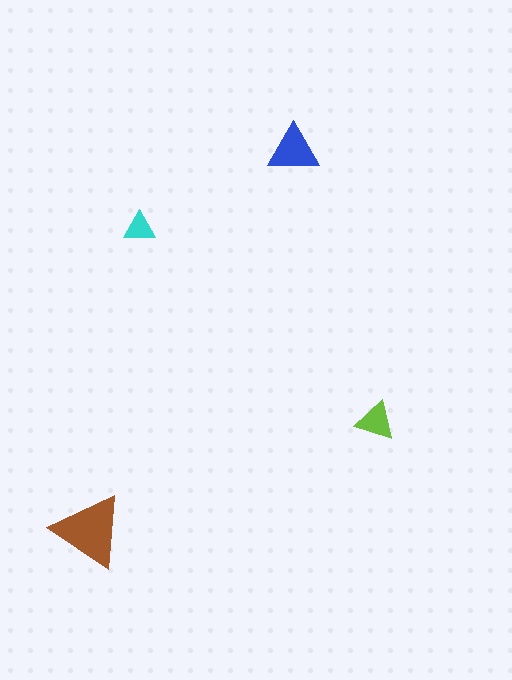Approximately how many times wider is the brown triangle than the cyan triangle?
About 2.5 times wider.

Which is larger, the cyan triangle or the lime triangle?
The lime one.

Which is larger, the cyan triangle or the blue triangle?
The blue one.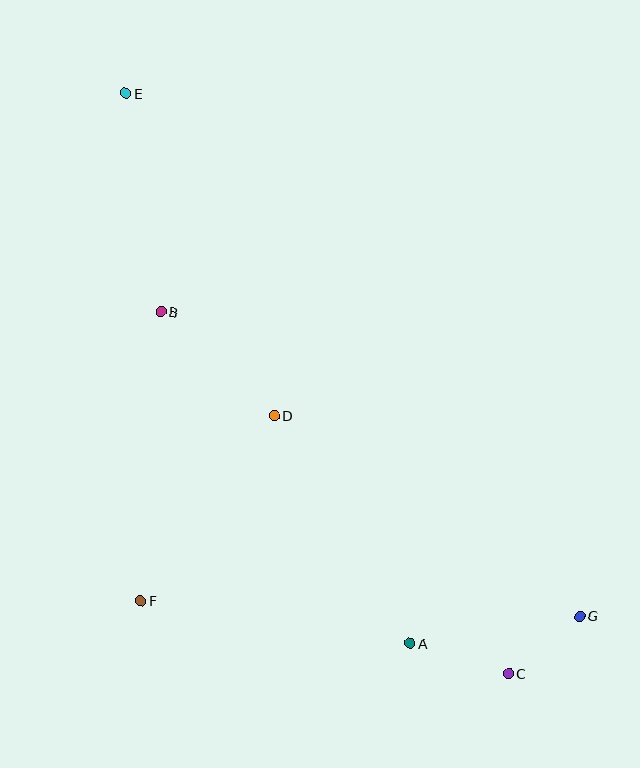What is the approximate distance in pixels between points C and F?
The distance between C and F is approximately 375 pixels.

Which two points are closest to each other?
Points C and G are closest to each other.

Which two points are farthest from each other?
Points C and E are farthest from each other.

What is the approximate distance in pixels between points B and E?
The distance between B and E is approximately 221 pixels.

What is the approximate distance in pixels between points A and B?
The distance between A and B is approximately 415 pixels.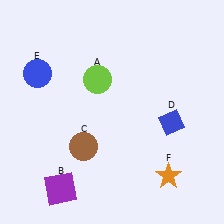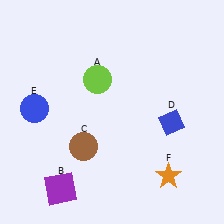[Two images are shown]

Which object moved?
The blue circle (E) moved down.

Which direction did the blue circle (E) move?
The blue circle (E) moved down.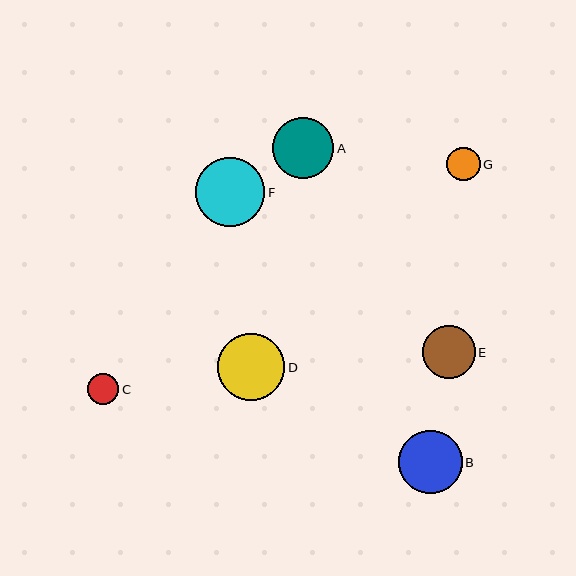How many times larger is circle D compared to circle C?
Circle D is approximately 2.1 times the size of circle C.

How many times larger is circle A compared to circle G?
Circle A is approximately 1.8 times the size of circle G.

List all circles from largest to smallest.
From largest to smallest: F, D, B, A, E, G, C.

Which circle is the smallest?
Circle C is the smallest with a size of approximately 31 pixels.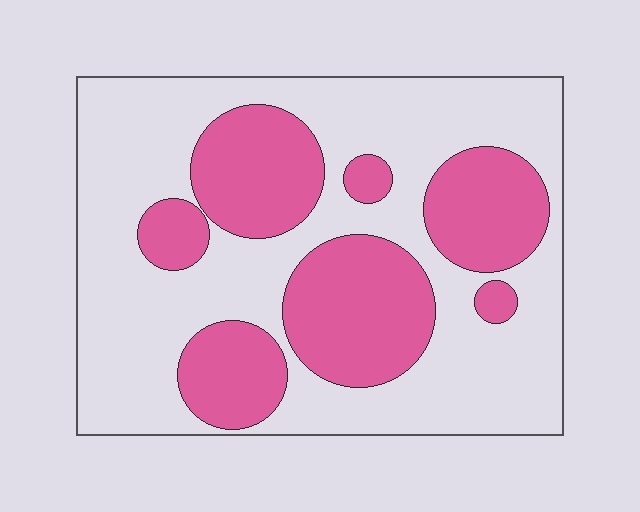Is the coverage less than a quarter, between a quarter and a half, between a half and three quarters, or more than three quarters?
Between a quarter and a half.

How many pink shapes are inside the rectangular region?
7.